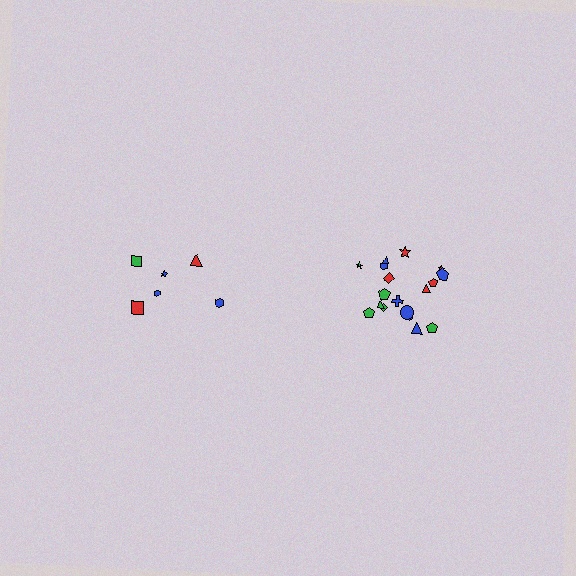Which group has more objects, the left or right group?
The right group.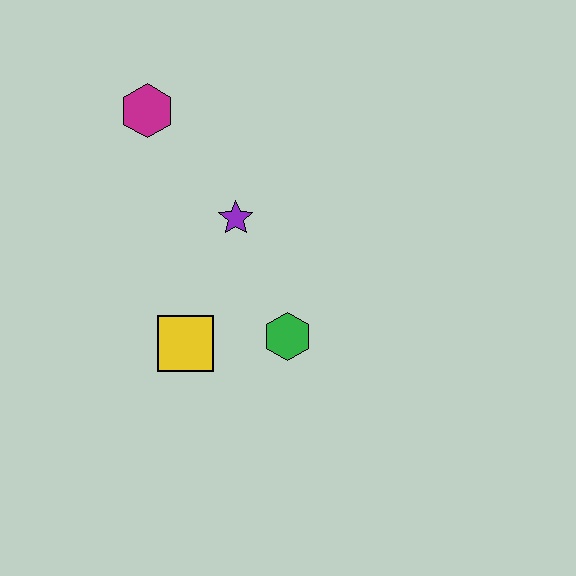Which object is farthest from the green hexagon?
The magenta hexagon is farthest from the green hexagon.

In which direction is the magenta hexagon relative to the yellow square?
The magenta hexagon is above the yellow square.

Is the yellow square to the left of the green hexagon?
Yes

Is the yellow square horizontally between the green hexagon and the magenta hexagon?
Yes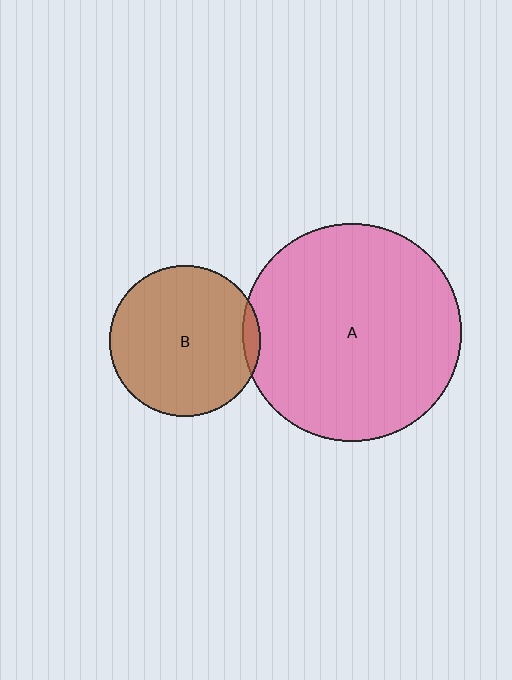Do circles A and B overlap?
Yes.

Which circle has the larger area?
Circle A (pink).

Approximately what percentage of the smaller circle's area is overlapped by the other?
Approximately 5%.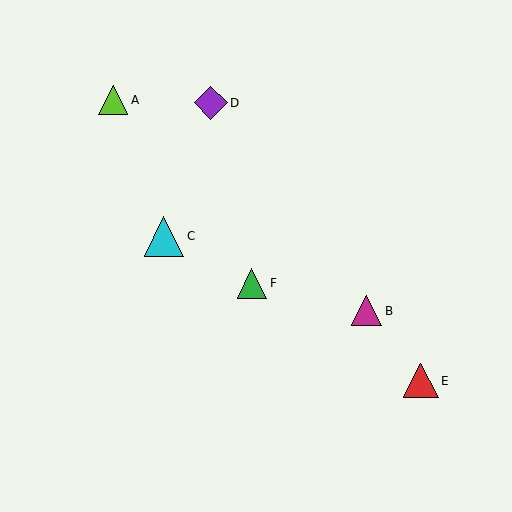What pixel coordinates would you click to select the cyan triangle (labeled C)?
Click at (164, 236) to select the cyan triangle C.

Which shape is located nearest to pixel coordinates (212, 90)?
The purple diamond (labeled D) at (211, 103) is nearest to that location.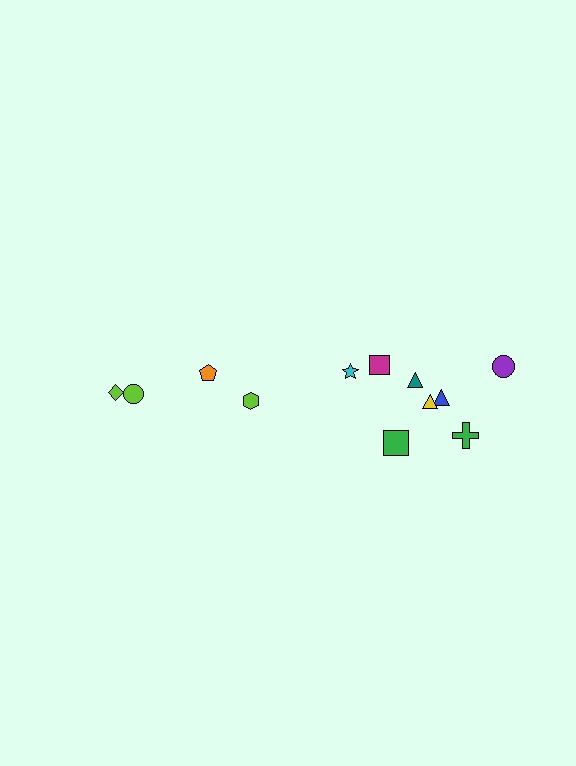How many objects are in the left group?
There are 4 objects.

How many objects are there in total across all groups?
There are 12 objects.